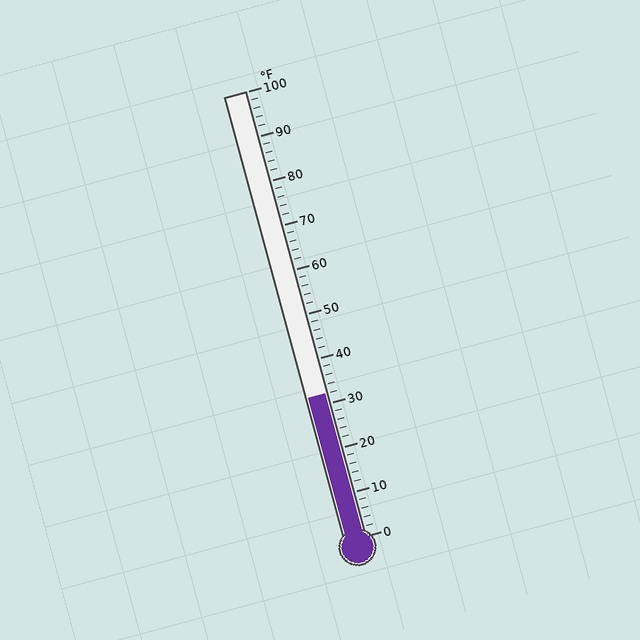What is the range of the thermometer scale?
The thermometer scale ranges from 0°F to 100°F.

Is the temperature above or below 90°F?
The temperature is below 90°F.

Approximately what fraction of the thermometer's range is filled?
The thermometer is filled to approximately 30% of its range.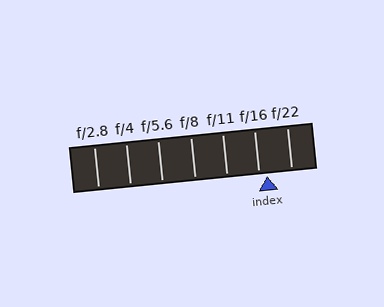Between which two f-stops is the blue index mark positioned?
The index mark is between f/16 and f/22.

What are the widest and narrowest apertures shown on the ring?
The widest aperture shown is f/2.8 and the narrowest is f/22.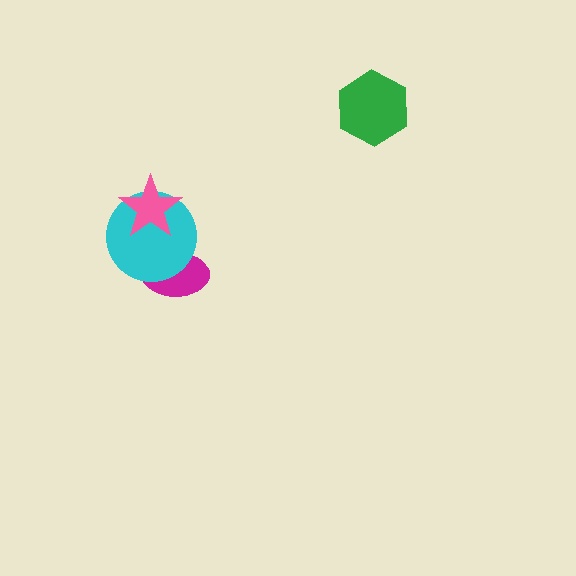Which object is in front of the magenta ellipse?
The cyan circle is in front of the magenta ellipse.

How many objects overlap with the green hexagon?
0 objects overlap with the green hexagon.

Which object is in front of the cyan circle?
The pink star is in front of the cyan circle.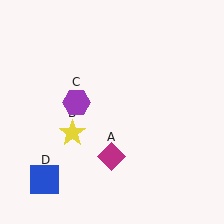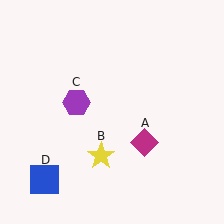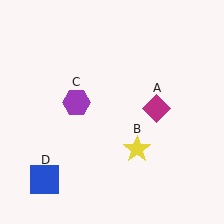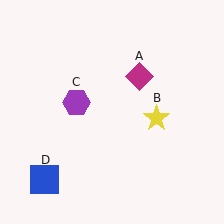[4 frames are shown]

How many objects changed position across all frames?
2 objects changed position: magenta diamond (object A), yellow star (object B).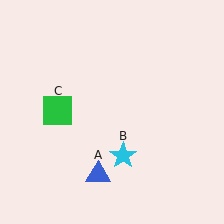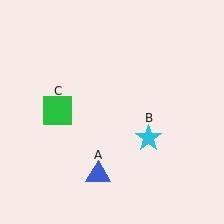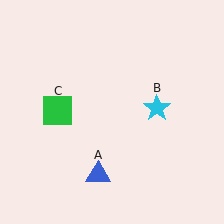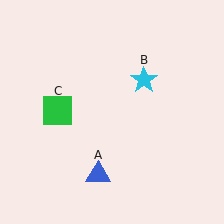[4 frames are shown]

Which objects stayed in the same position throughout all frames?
Blue triangle (object A) and green square (object C) remained stationary.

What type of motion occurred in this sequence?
The cyan star (object B) rotated counterclockwise around the center of the scene.